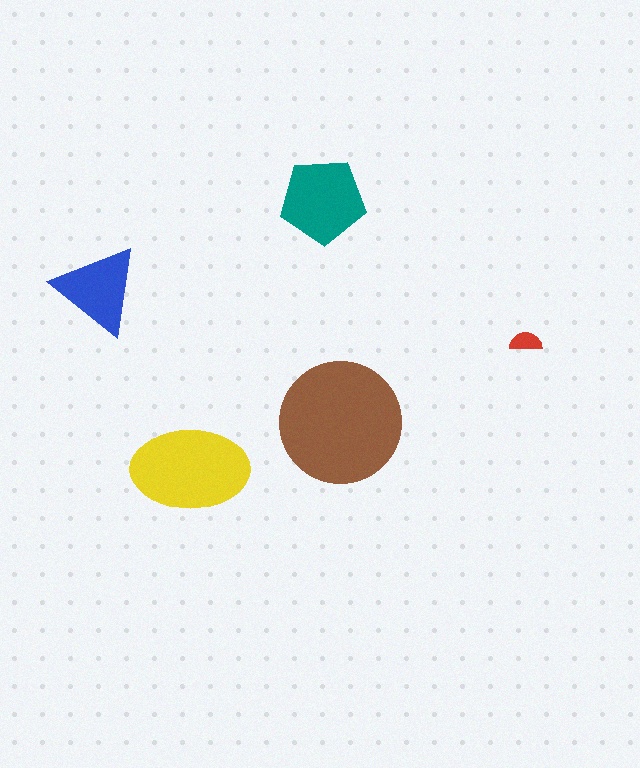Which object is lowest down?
The yellow ellipse is bottommost.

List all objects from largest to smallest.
The brown circle, the yellow ellipse, the teal pentagon, the blue triangle, the red semicircle.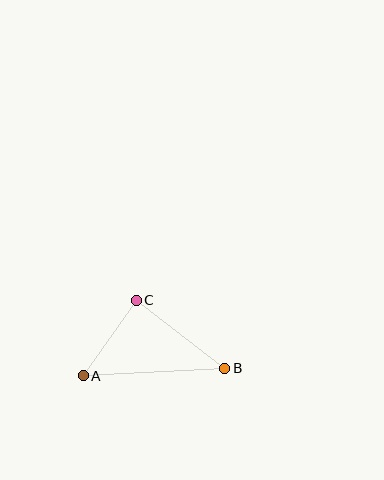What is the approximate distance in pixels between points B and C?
The distance between B and C is approximately 112 pixels.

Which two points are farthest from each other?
Points A and B are farthest from each other.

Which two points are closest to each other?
Points A and C are closest to each other.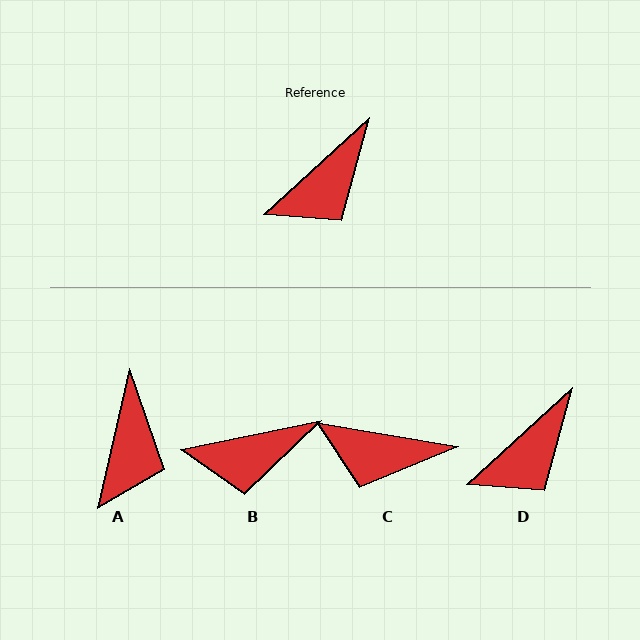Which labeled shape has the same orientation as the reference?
D.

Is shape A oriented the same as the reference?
No, it is off by about 35 degrees.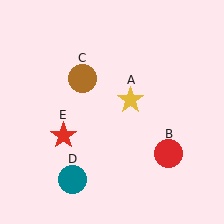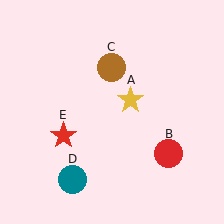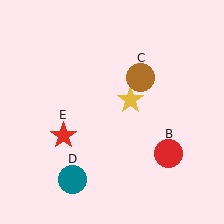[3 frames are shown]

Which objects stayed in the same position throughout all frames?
Yellow star (object A) and red circle (object B) and teal circle (object D) and red star (object E) remained stationary.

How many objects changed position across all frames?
1 object changed position: brown circle (object C).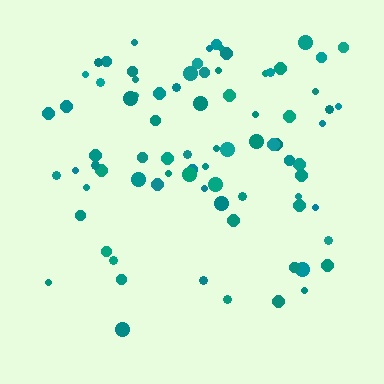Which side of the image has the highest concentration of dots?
The top.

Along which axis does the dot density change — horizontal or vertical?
Vertical.